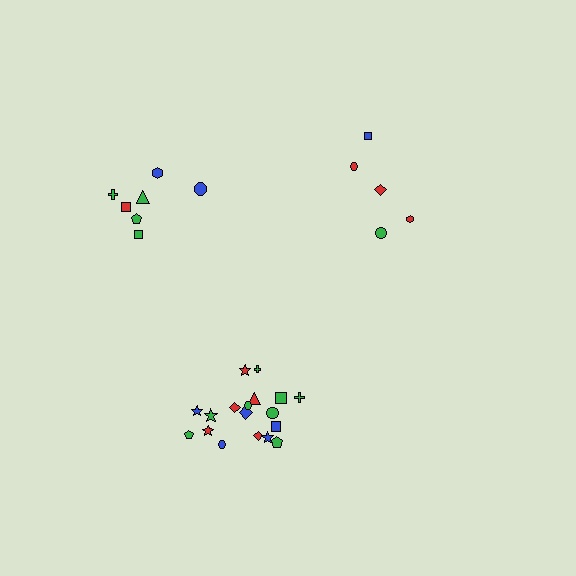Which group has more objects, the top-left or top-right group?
The top-left group.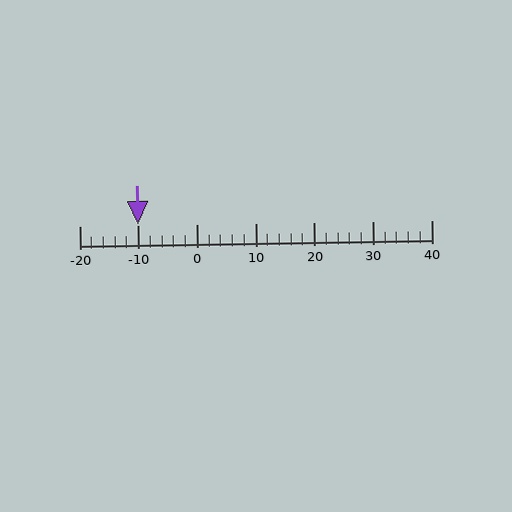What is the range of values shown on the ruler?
The ruler shows values from -20 to 40.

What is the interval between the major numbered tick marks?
The major tick marks are spaced 10 units apart.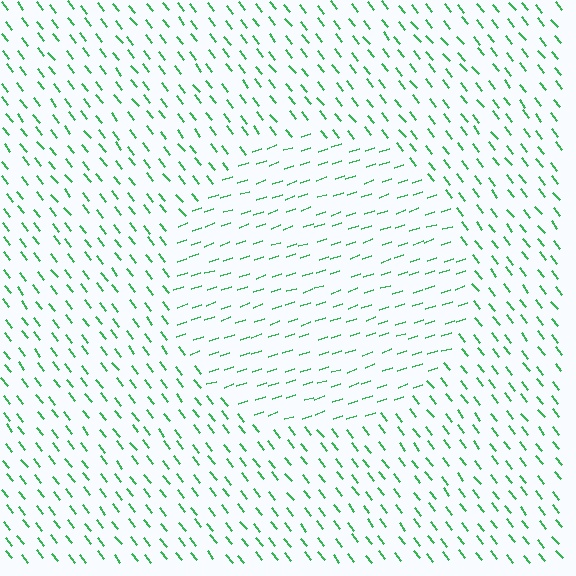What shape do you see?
I see a circle.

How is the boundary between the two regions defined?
The boundary is defined purely by a change in line orientation (approximately 70 degrees difference). All lines are the same color and thickness.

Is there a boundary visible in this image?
Yes, there is a texture boundary formed by a change in line orientation.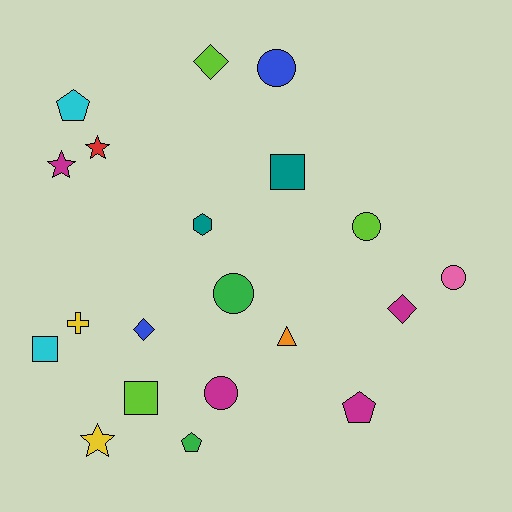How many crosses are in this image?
There is 1 cross.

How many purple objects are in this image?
There are no purple objects.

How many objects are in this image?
There are 20 objects.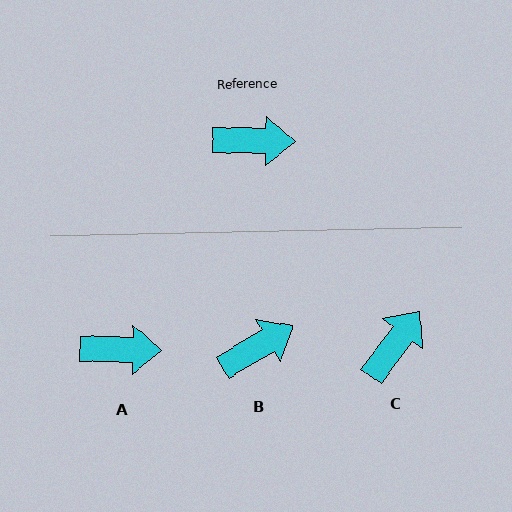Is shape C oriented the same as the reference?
No, it is off by about 55 degrees.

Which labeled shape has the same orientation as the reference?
A.